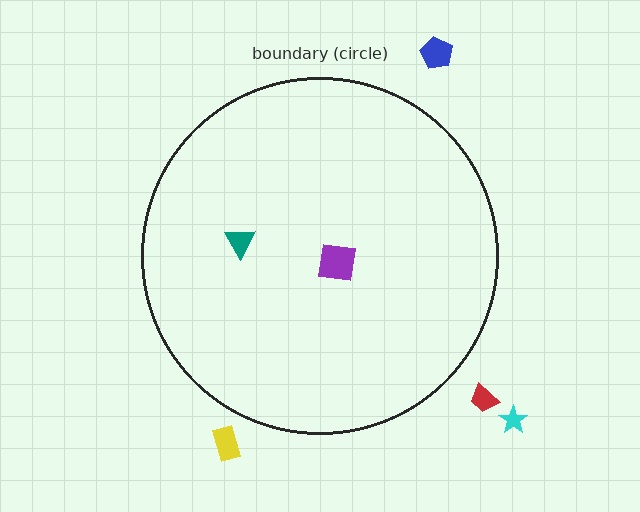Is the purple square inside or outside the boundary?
Inside.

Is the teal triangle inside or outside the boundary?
Inside.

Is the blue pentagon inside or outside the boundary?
Outside.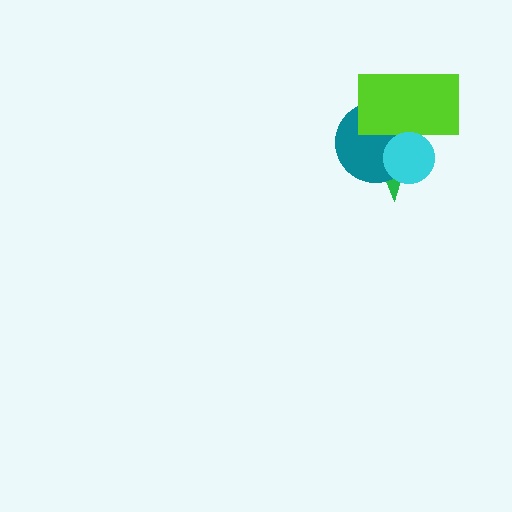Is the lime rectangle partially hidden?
Yes, it is partially covered by another shape.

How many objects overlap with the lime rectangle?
3 objects overlap with the lime rectangle.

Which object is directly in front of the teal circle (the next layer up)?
The lime rectangle is directly in front of the teal circle.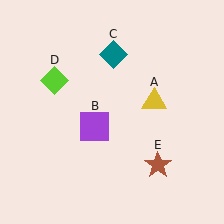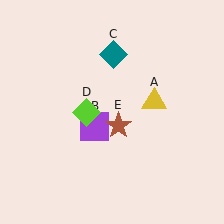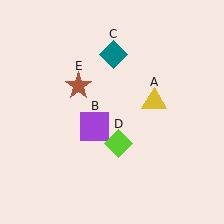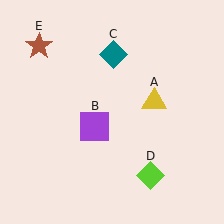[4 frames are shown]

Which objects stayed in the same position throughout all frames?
Yellow triangle (object A) and purple square (object B) and teal diamond (object C) remained stationary.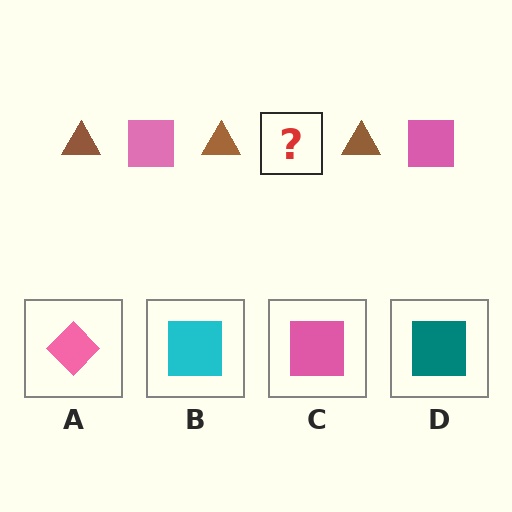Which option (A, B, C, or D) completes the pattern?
C.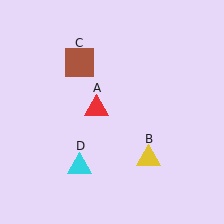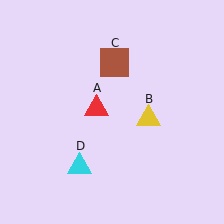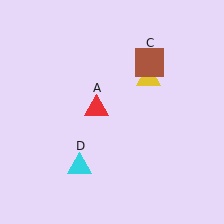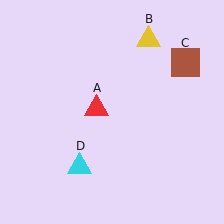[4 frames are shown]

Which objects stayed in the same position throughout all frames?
Red triangle (object A) and cyan triangle (object D) remained stationary.